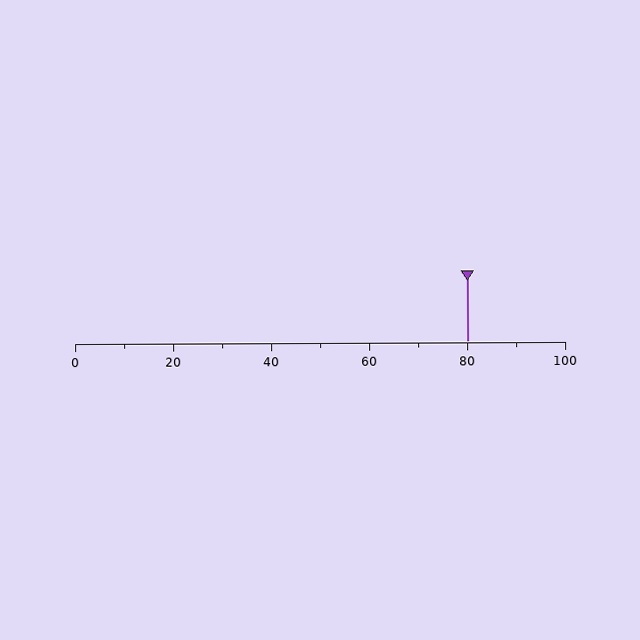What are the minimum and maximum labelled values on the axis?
The axis runs from 0 to 100.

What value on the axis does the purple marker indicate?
The marker indicates approximately 80.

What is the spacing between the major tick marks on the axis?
The major ticks are spaced 20 apart.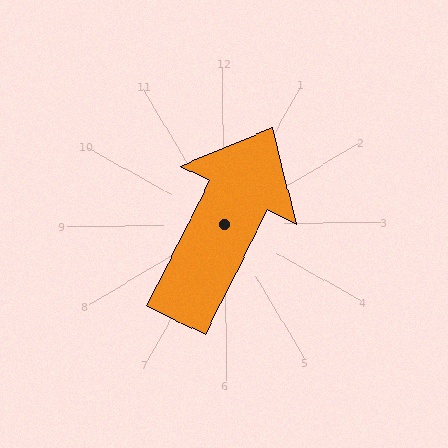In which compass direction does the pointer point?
Northeast.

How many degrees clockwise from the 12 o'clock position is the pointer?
Approximately 27 degrees.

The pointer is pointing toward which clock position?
Roughly 1 o'clock.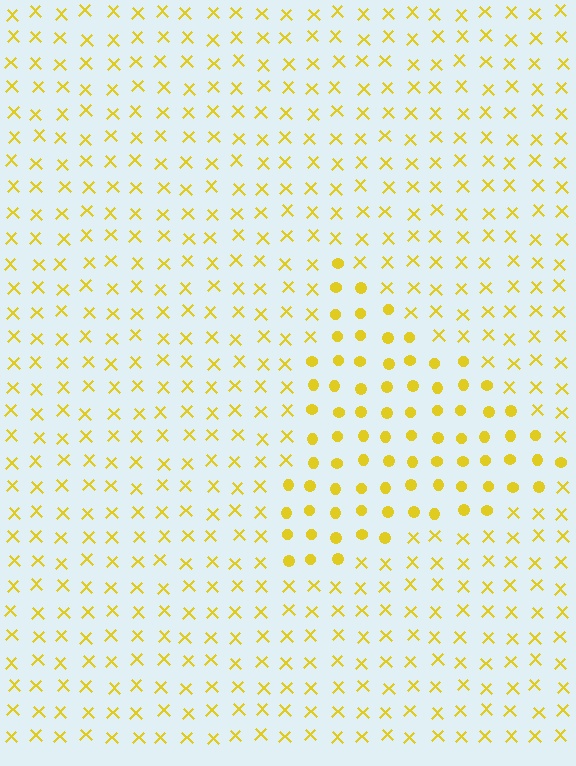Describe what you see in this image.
The image is filled with small yellow elements arranged in a uniform grid. A triangle-shaped region contains circles, while the surrounding area contains X marks. The boundary is defined purely by the change in element shape.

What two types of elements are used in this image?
The image uses circles inside the triangle region and X marks outside it.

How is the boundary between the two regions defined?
The boundary is defined by a change in element shape: circles inside vs. X marks outside. All elements share the same color and spacing.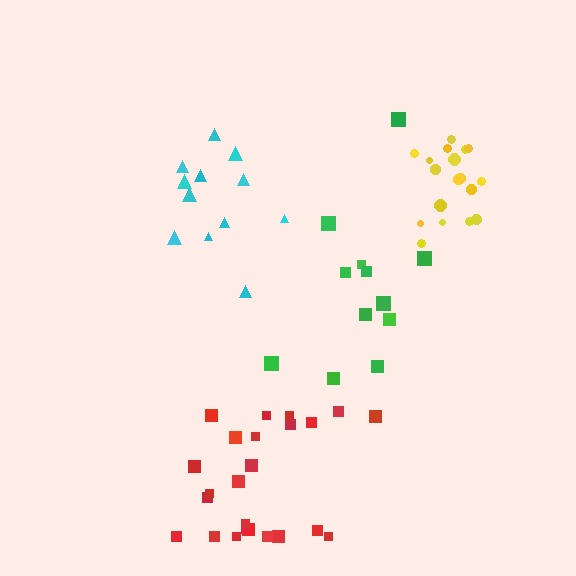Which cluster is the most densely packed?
Yellow.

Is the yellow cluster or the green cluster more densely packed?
Yellow.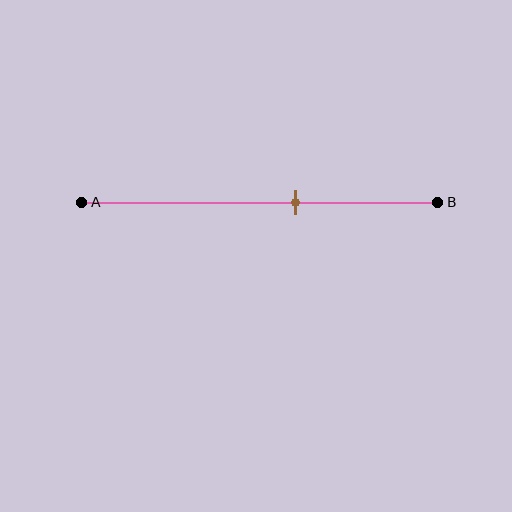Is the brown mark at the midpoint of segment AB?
No, the mark is at about 60% from A, not at the 50% midpoint.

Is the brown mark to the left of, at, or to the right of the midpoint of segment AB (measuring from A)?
The brown mark is to the right of the midpoint of segment AB.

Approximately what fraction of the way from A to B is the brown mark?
The brown mark is approximately 60% of the way from A to B.